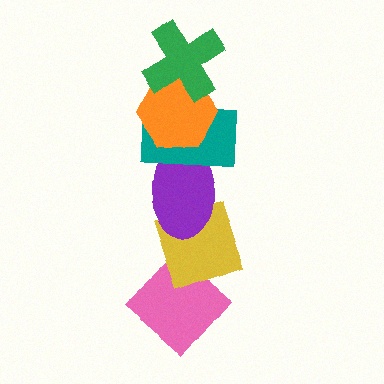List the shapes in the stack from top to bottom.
From top to bottom: the green cross, the orange hexagon, the teal rectangle, the purple ellipse, the yellow diamond, the pink diamond.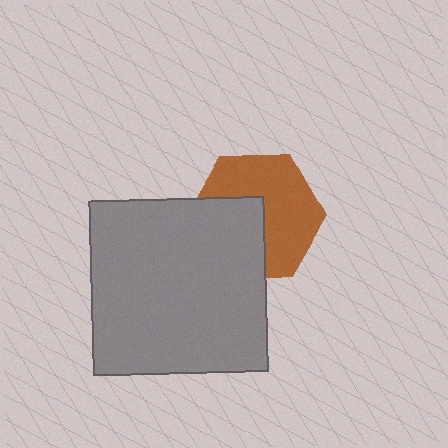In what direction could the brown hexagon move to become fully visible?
The brown hexagon could move toward the upper-right. That would shift it out from behind the gray square entirely.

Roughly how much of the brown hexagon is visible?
About half of it is visible (roughly 59%).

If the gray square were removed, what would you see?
You would see the complete brown hexagon.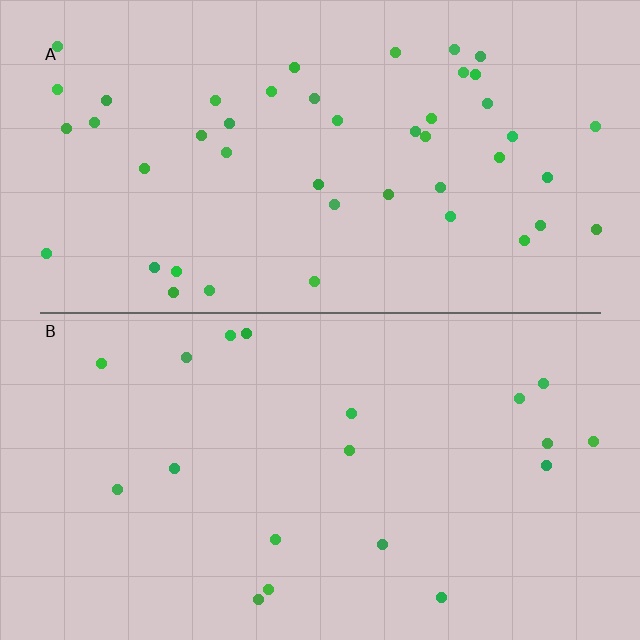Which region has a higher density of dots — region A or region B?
A (the top).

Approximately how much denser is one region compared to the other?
Approximately 2.4× — region A over region B.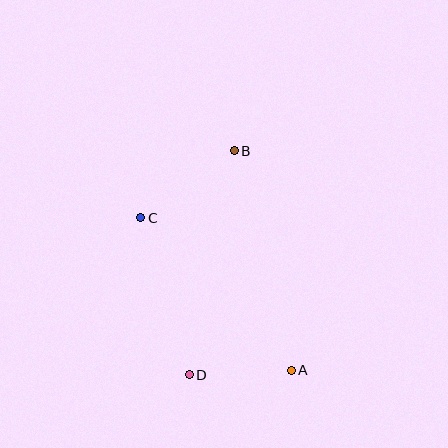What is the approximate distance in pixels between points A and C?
The distance between A and C is approximately 214 pixels.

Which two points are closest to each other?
Points A and D are closest to each other.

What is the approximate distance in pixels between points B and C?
The distance between B and C is approximately 114 pixels.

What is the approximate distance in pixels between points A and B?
The distance between A and B is approximately 226 pixels.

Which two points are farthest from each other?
Points B and D are farthest from each other.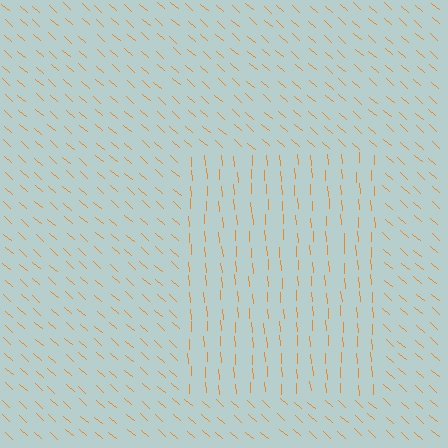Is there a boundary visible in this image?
Yes, there is a texture boundary formed by a change in line orientation.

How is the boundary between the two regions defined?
The boundary is defined purely by a change in line orientation (approximately 45 degrees difference). All lines are the same color and thickness.